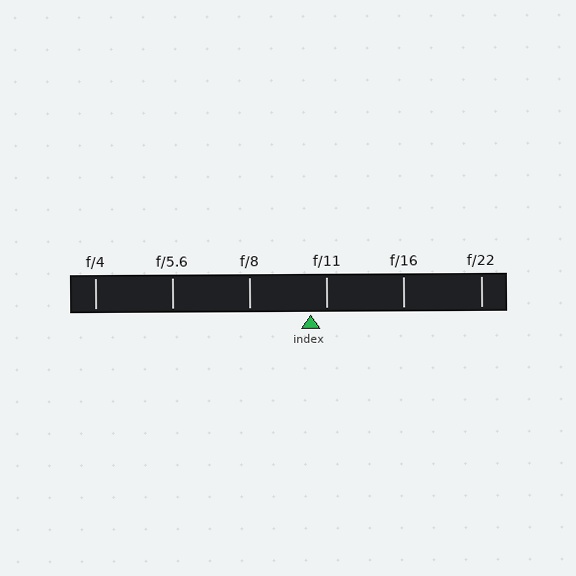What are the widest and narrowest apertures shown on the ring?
The widest aperture shown is f/4 and the narrowest is f/22.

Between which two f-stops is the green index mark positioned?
The index mark is between f/8 and f/11.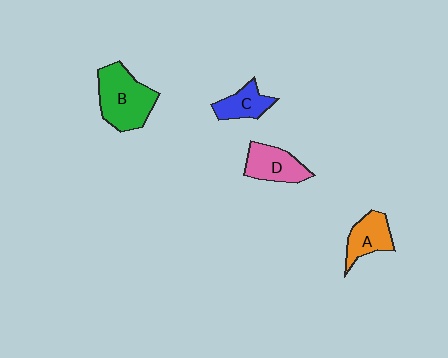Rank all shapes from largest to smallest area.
From largest to smallest: B (green), D (pink), A (orange), C (blue).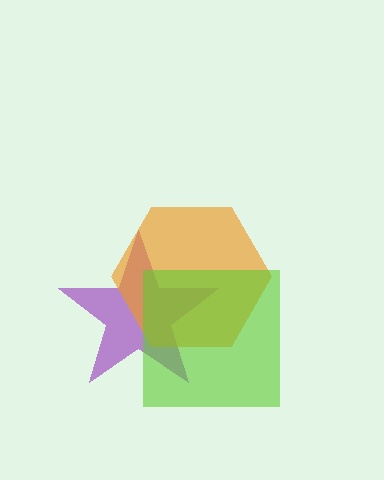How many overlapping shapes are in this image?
There are 3 overlapping shapes in the image.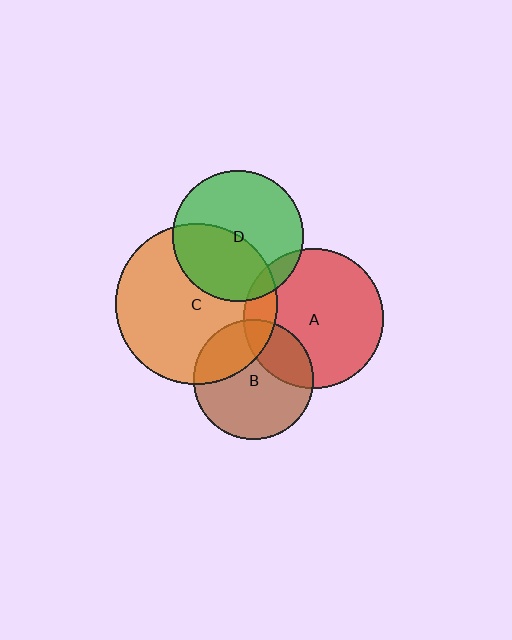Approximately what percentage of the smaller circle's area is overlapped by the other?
Approximately 45%.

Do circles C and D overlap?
Yes.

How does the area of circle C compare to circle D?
Approximately 1.5 times.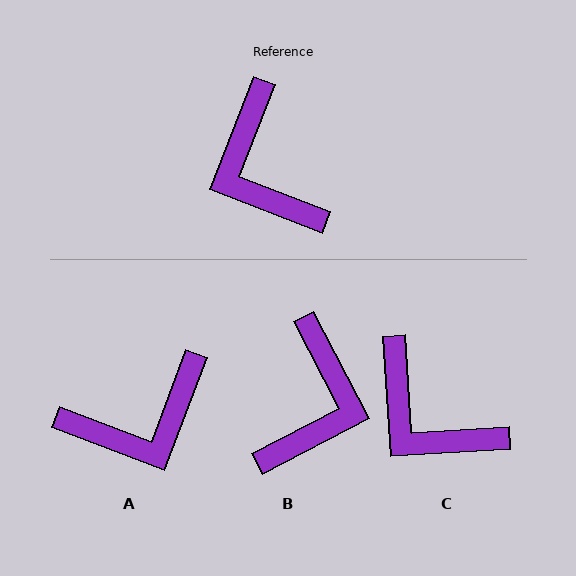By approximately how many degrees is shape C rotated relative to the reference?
Approximately 25 degrees counter-clockwise.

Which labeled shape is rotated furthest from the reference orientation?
B, about 139 degrees away.